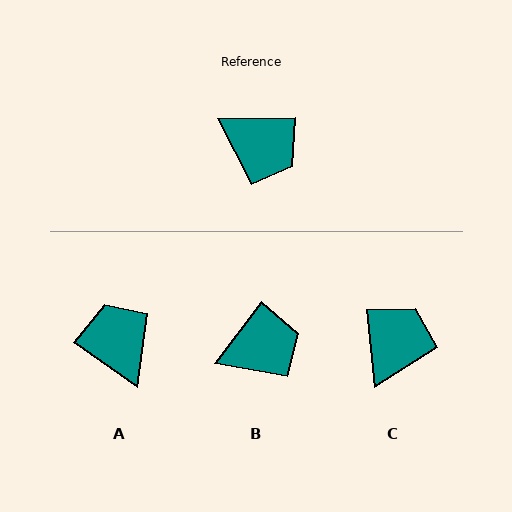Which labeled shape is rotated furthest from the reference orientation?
A, about 144 degrees away.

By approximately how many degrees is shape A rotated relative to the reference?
Approximately 144 degrees counter-clockwise.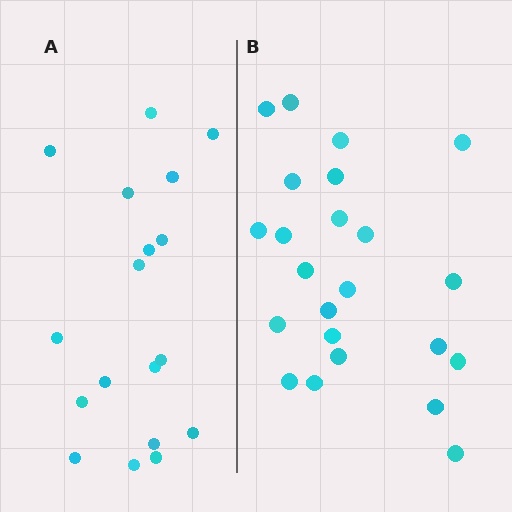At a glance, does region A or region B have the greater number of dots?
Region B (the right region) has more dots.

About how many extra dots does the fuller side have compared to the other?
Region B has about 5 more dots than region A.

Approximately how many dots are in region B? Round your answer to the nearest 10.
About 20 dots. (The exact count is 23, which rounds to 20.)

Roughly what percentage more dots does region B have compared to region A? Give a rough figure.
About 30% more.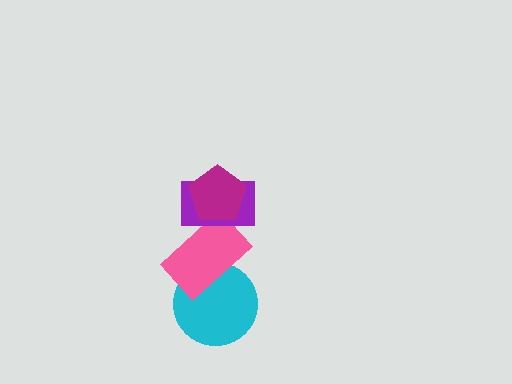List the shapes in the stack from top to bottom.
From top to bottom: the magenta pentagon, the purple rectangle, the pink rectangle, the cyan circle.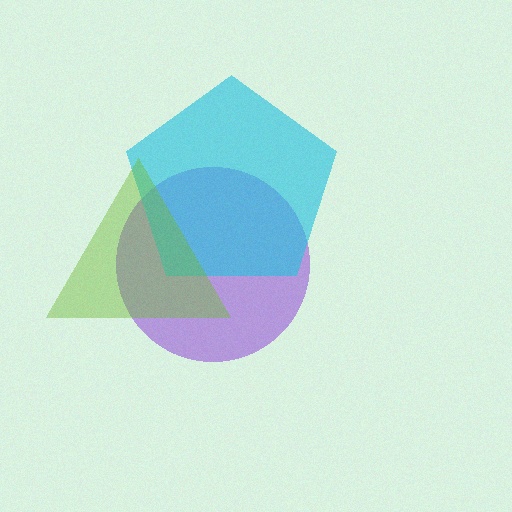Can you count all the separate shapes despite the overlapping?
Yes, there are 3 separate shapes.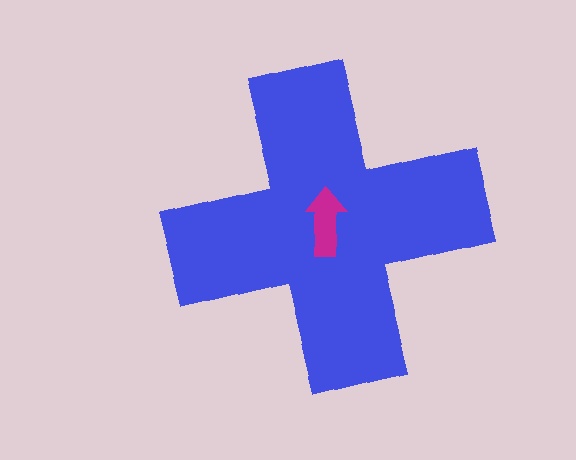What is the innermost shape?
The magenta arrow.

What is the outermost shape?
The blue cross.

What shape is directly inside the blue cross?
The magenta arrow.